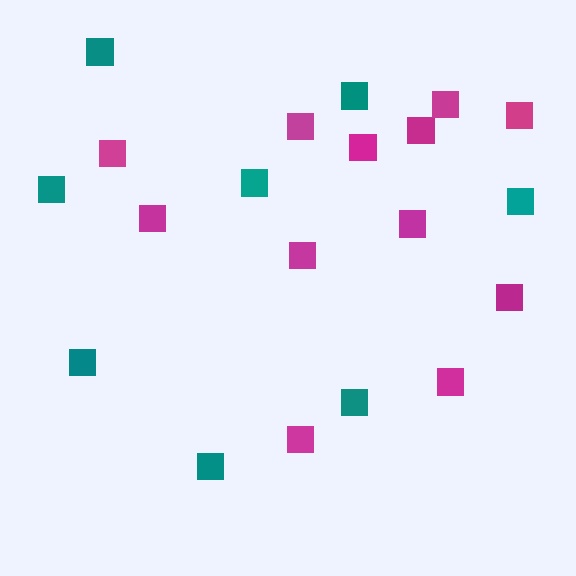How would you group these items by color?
There are 2 groups: one group of teal squares (8) and one group of magenta squares (12).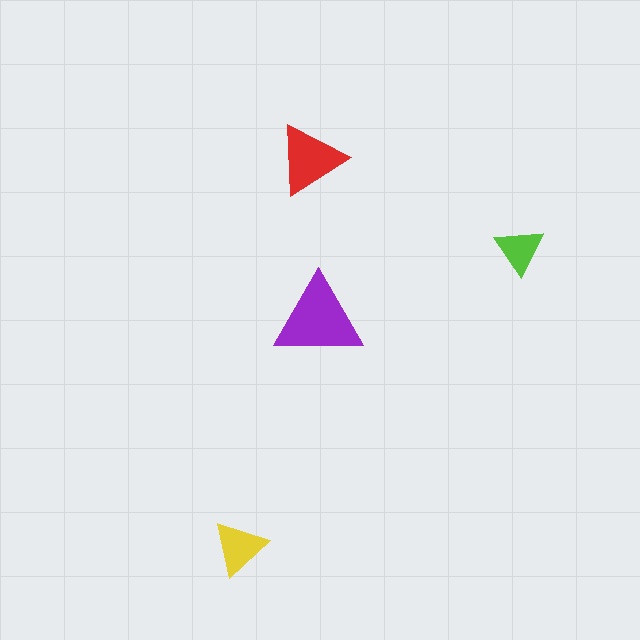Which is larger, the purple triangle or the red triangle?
The purple one.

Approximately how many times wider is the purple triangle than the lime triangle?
About 2 times wider.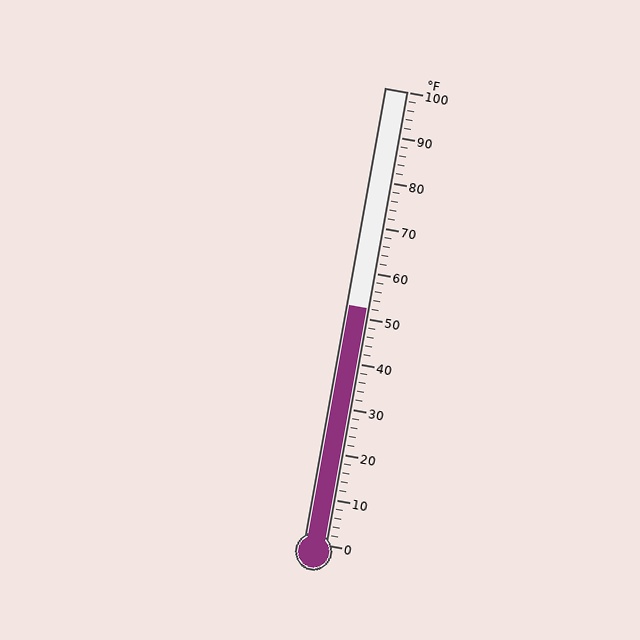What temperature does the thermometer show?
The thermometer shows approximately 52°F.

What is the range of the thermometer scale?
The thermometer scale ranges from 0°F to 100°F.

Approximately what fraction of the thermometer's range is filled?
The thermometer is filled to approximately 50% of its range.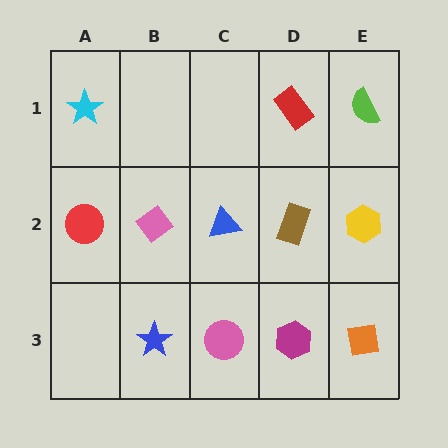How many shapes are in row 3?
4 shapes.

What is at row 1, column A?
A cyan star.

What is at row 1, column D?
A red rectangle.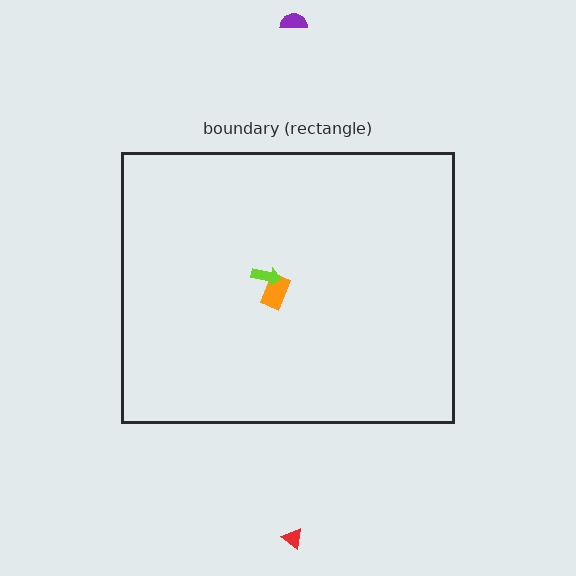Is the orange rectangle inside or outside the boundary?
Inside.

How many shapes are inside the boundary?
2 inside, 2 outside.